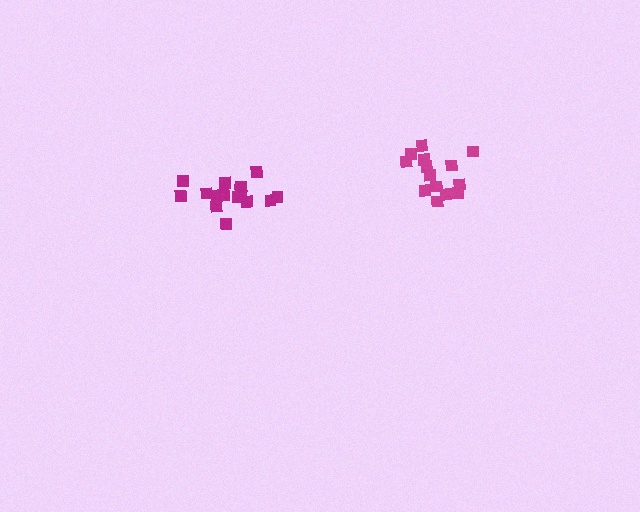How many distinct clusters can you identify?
There are 2 distinct clusters.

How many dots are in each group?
Group 1: 16 dots, Group 2: 14 dots (30 total).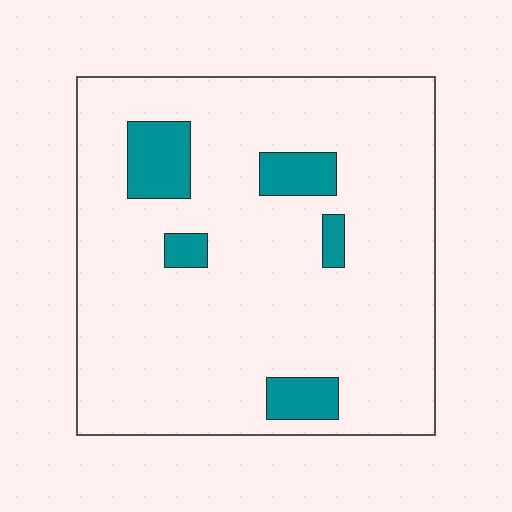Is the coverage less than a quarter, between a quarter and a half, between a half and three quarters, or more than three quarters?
Less than a quarter.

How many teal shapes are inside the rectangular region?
5.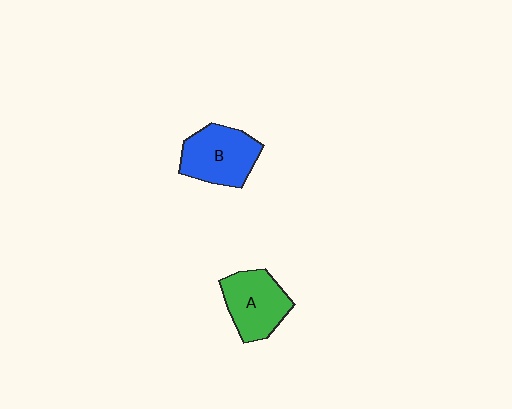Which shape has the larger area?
Shape B (blue).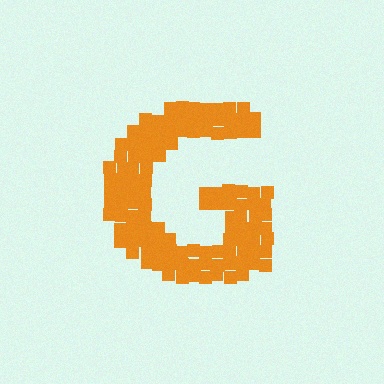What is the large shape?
The large shape is the letter G.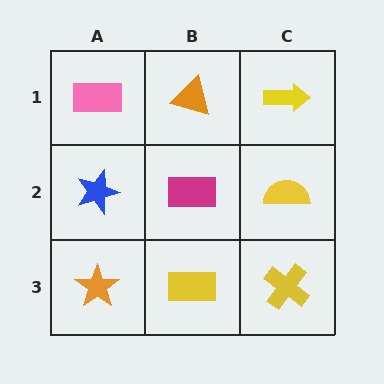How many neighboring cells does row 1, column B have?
3.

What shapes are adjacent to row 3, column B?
A magenta rectangle (row 2, column B), an orange star (row 3, column A), a yellow cross (row 3, column C).